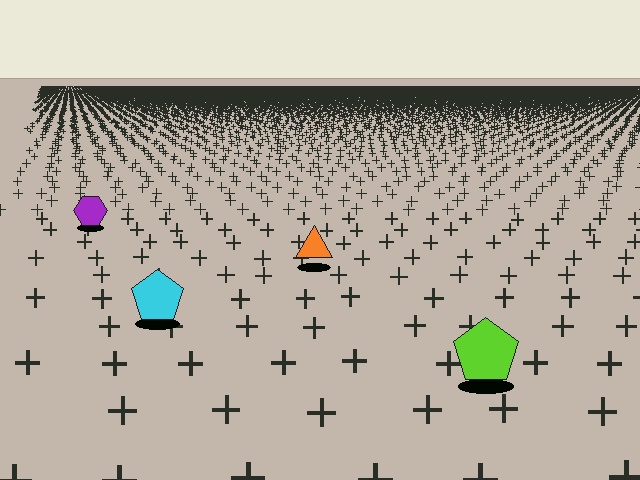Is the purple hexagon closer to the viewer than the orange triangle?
No. The orange triangle is closer — you can tell from the texture gradient: the ground texture is coarser near it.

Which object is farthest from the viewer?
The purple hexagon is farthest from the viewer. It appears smaller and the ground texture around it is denser.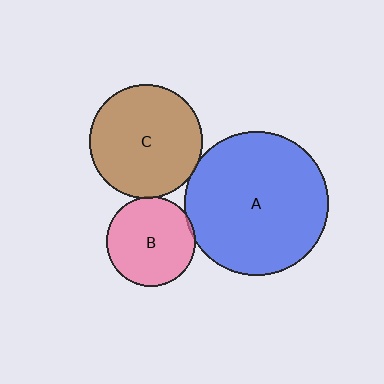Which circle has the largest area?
Circle A (blue).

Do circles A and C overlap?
Yes.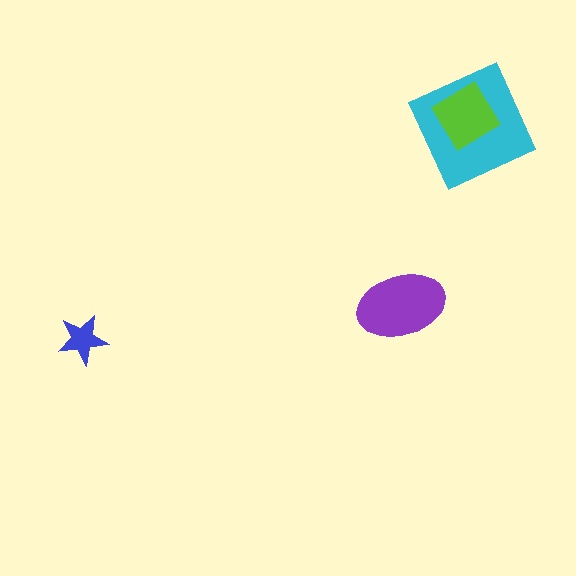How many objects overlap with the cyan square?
1 object overlaps with the cyan square.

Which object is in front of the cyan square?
The lime diamond is in front of the cyan square.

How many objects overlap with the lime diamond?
1 object overlaps with the lime diamond.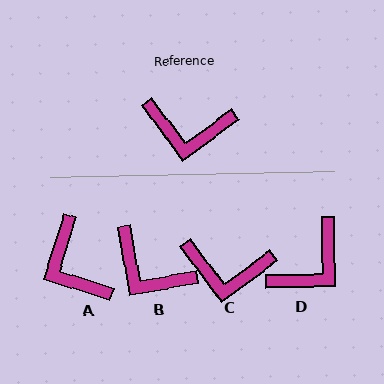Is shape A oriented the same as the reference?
No, it is off by about 54 degrees.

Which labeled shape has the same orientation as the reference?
C.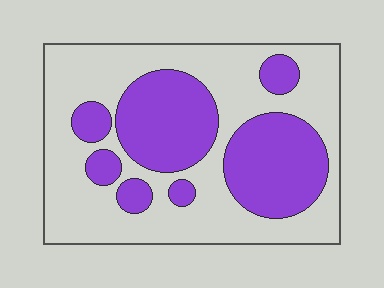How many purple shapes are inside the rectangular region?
7.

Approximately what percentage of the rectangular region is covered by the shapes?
Approximately 40%.